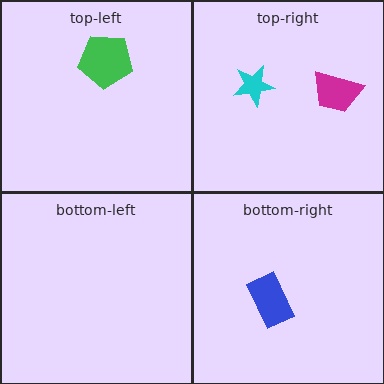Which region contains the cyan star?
The top-right region.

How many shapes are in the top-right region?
2.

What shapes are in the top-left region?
The green pentagon.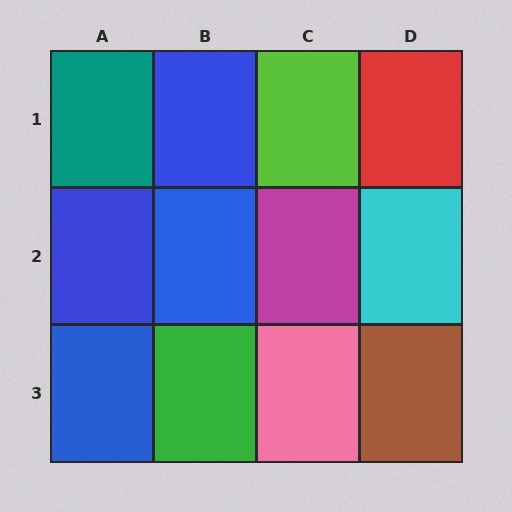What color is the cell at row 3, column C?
Pink.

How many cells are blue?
4 cells are blue.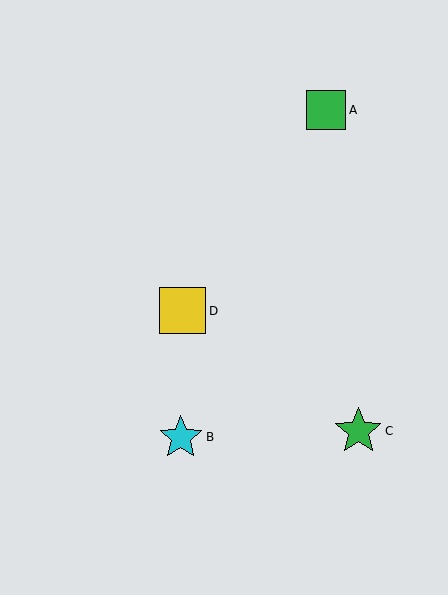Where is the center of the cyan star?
The center of the cyan star is at (181, 437).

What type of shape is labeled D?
Shape D is a yellow square.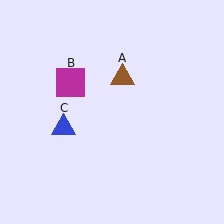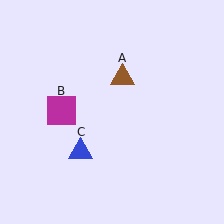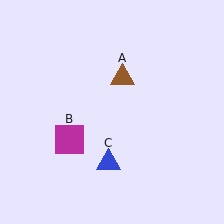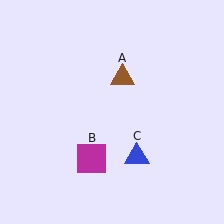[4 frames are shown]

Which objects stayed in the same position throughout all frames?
Brown triangle (object A) remained stationary.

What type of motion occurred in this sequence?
The magenta square (object B), blue triangle (object C) rotated counterclockwise around the center of the scene.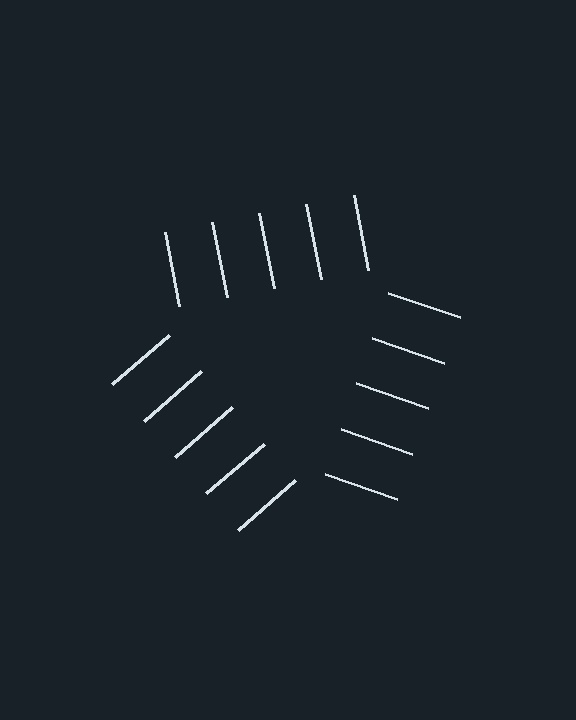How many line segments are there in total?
15 — 5 along each of the 3 edges.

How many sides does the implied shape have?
3 sides — the line-ends trace a triangle.